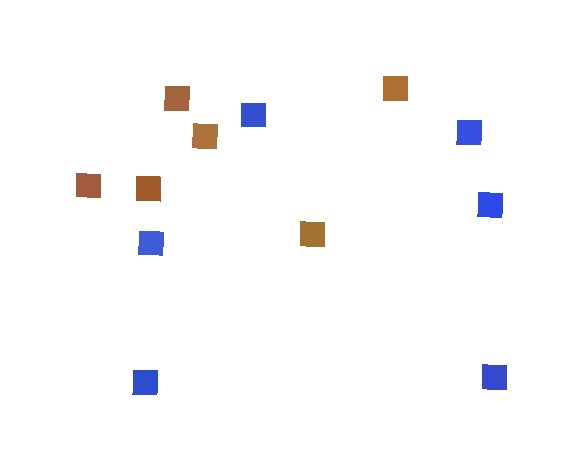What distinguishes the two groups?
There are 2 groups: one group of brown squares (6) and one group of blue squares (6).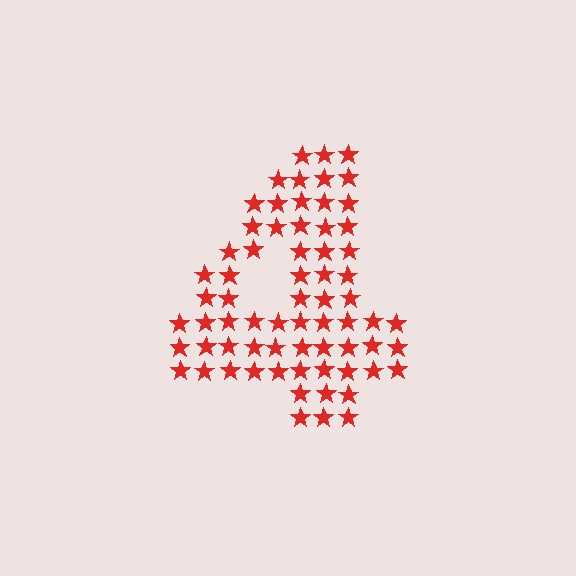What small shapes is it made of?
It is made of small stars.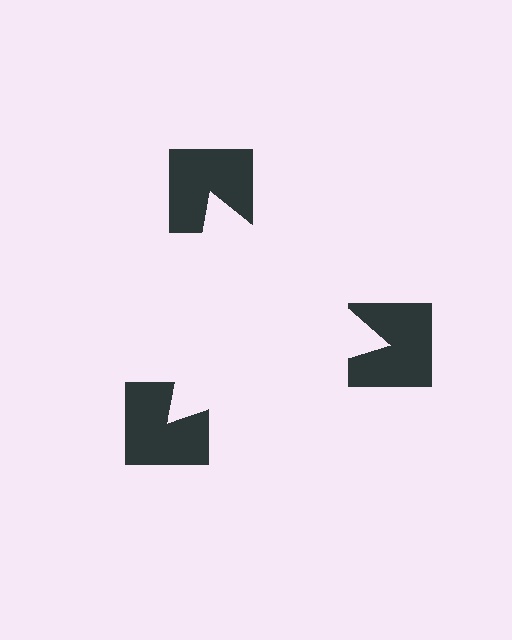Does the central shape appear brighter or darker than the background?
It typically appears slightly brighter than the background, even though no actual brightness change is drawn.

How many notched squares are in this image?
There are 3 — one at each vertex of the illusory triangle.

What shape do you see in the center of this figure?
An illusory triangle — its edges are inferred from the aligned wedge cuts in the notched squares, not physically drawn.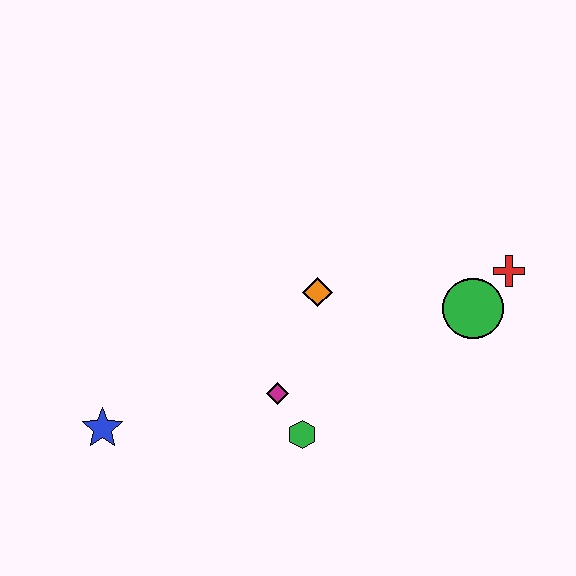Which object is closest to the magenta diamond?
The green hexagon is closest to the magenta diamond.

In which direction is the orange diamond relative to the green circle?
The orange diamond is to the left of the green circle.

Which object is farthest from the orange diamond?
The blue star is farthest from the orange diamond.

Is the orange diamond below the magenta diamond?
No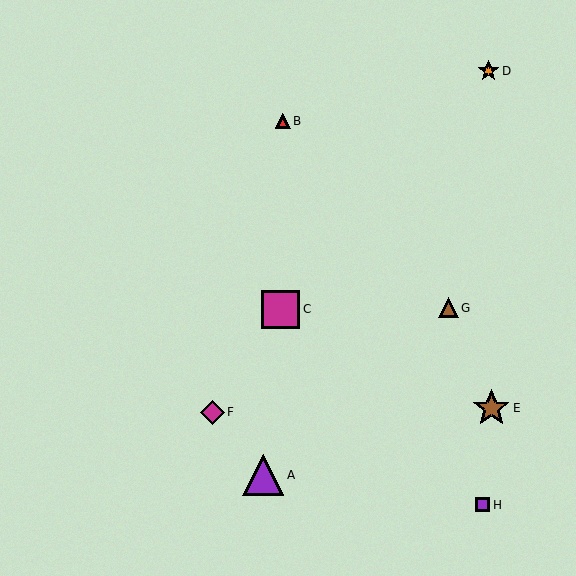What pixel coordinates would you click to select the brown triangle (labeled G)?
Click at (448, 308) to select the brown triangle G.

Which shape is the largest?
The purple triangle (labeled A) is the largest.